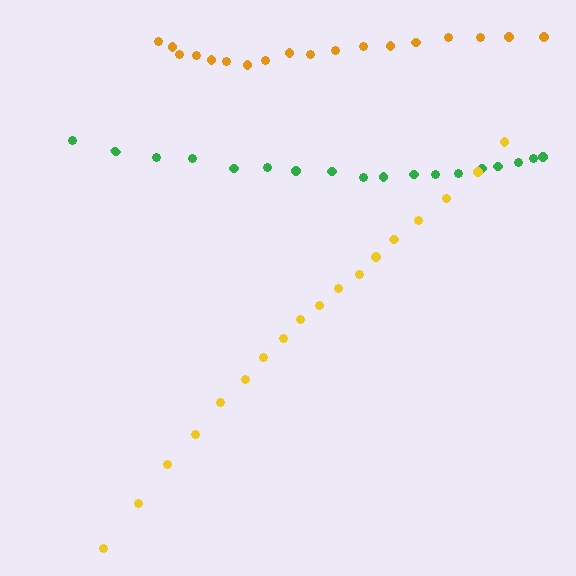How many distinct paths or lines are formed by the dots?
There are 3 distinct paths.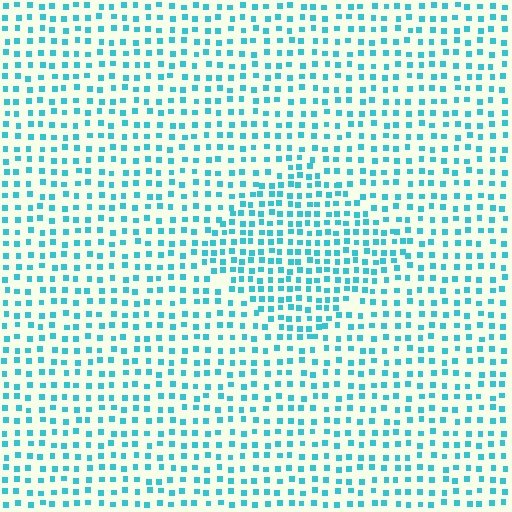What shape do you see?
I see a diamond.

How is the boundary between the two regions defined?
The boundary is defined by a change in element density (approximately 1.6x ratio). All elements are the same color, size, and shape.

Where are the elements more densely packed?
The elements are more densely packed inside the diamond boundary.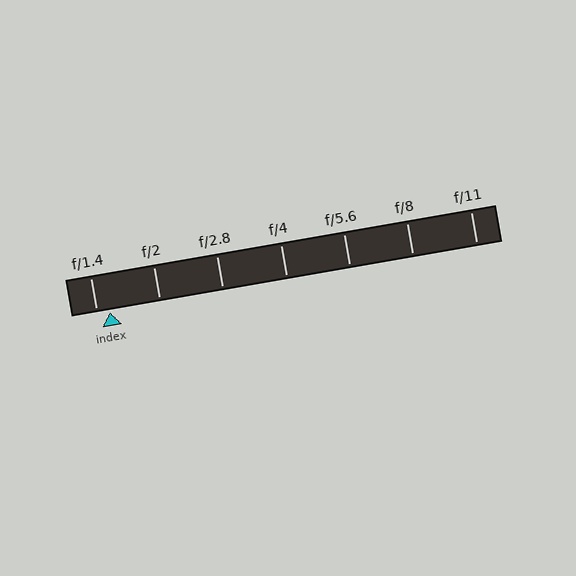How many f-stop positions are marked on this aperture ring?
There are 7 f-stop positions marked.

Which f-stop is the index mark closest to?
The index mark is closest to f/1.4.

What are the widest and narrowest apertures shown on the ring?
The widest aperture shown is f/1.4 and the narrowest is f/11.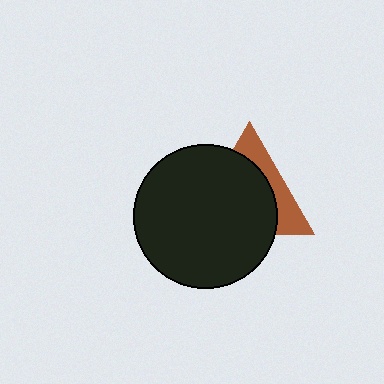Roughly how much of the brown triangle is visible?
A small part of it is visible (roughly 32%).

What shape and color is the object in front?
The object in front is a black circle.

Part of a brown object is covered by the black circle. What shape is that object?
It is a triangle.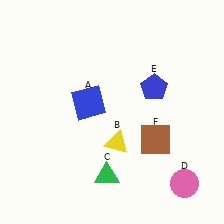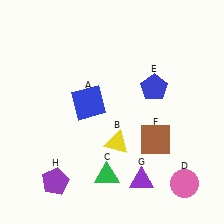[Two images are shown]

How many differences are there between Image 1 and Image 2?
There are 2 differences between the two images.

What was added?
A purple triangle (G), a purple pentagon (H) were added in Image 2.